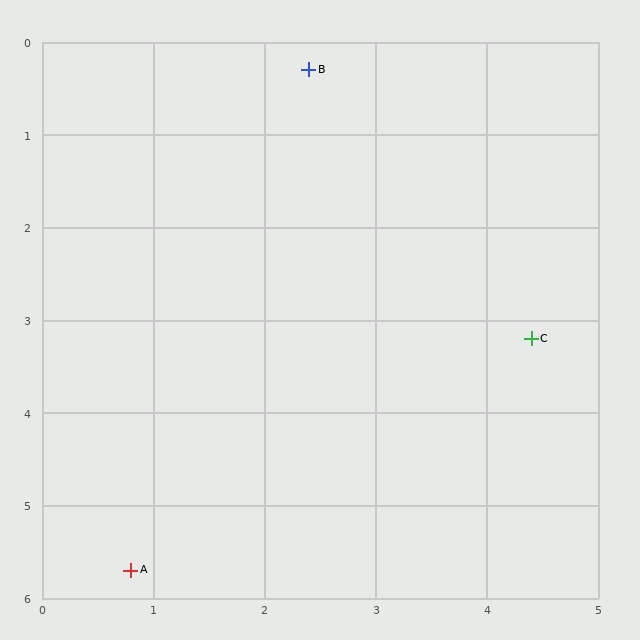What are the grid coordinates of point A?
Point A is at approximately (0.8, 5.7).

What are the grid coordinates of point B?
Point B is at approximately (2.4, 0.3).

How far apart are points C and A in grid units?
Points C and A are about 4.4 grid units apart.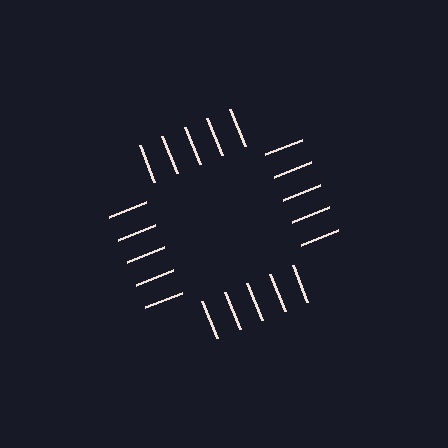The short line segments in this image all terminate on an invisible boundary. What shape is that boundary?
An illusory square — the line segments terminate on its edges but no continuous stroke is drawn.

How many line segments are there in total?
20 — 5 along each of the 4 edges.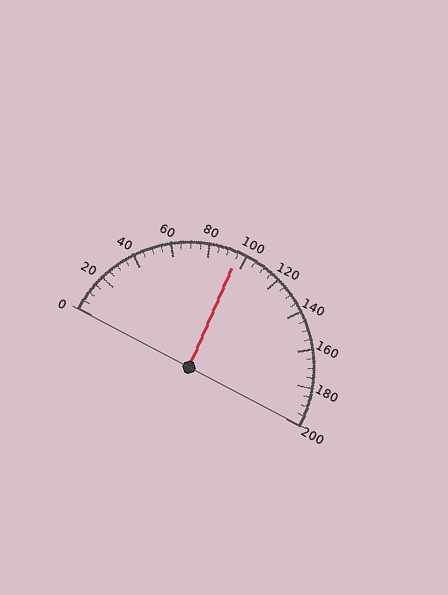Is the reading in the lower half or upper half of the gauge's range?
The reading is in the lower half of the range (0 to 200).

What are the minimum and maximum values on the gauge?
The gauge ranges from 0 to 200.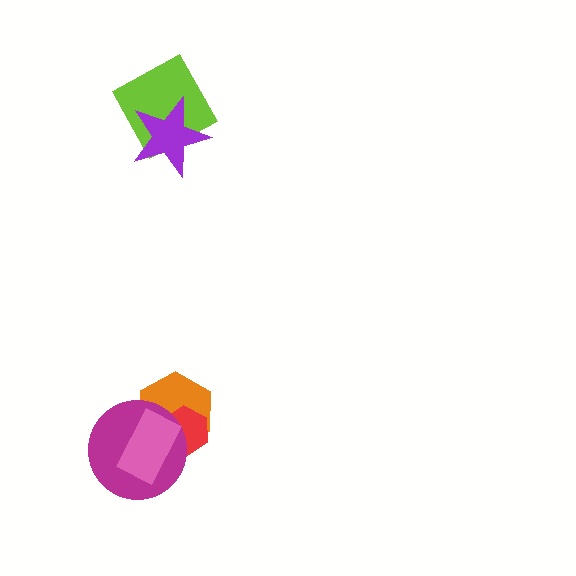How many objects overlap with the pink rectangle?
3 objects overlap with the pink rectangle.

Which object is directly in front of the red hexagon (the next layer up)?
The magenta circle is directly in front of the red hexagon.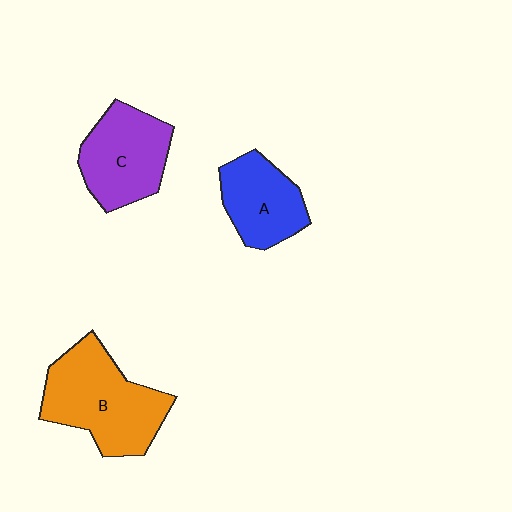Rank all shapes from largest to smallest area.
From largest to smallest: B (orange), C (purple), A (blue).